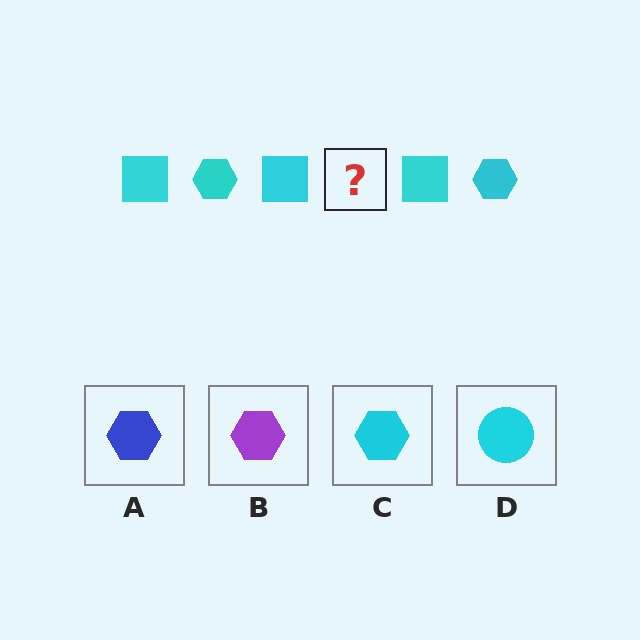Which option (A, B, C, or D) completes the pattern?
C.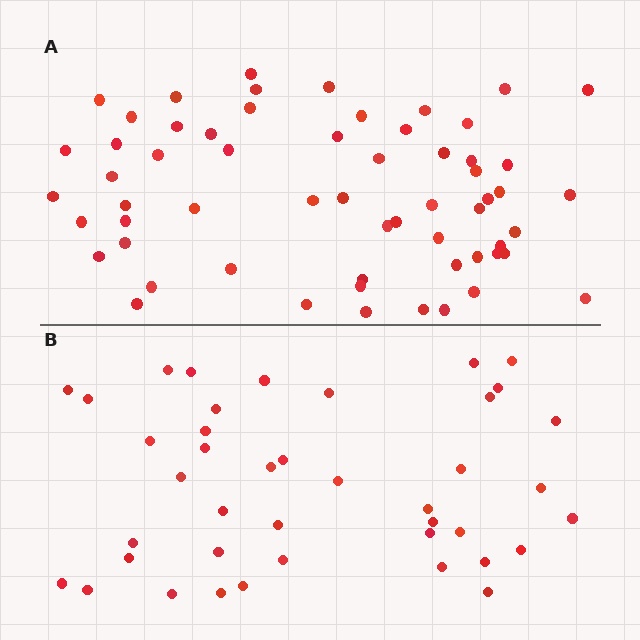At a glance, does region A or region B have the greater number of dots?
Region A (the top region) has more dots.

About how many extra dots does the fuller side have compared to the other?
Region A has approximately 20 more dots than region B.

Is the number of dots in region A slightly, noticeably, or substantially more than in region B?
Region A has substantially more. The ratio is roughly 1.5 to 1.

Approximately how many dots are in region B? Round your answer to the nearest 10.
About 40 dots. (The exact count is 41, which rounds to 40.)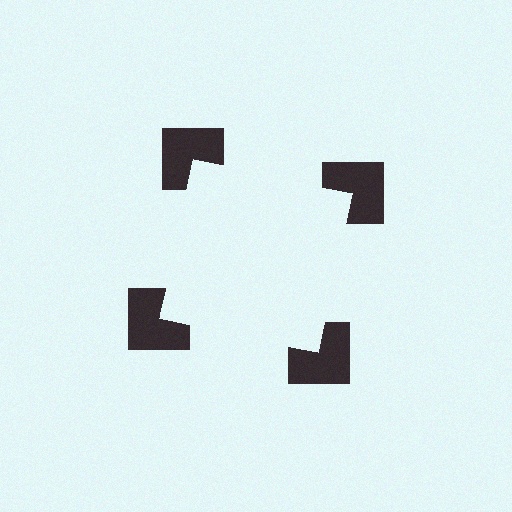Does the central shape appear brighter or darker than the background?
It typically appears slightly brighter than the background, even though no actual brightness change is drawn.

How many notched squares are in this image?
There are 4 — one at each vertex of the illusory square.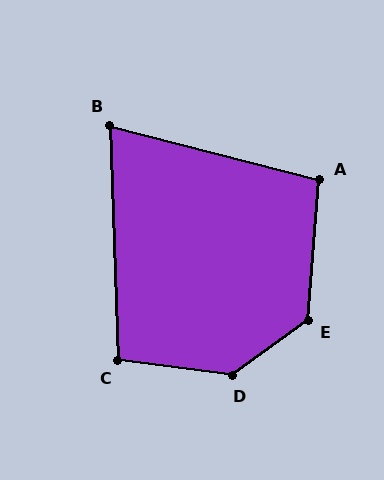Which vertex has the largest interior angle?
D, at approximately 137 degrees.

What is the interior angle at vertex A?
Approximately 100 degrees (obtuse).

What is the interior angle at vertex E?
Approximately 131 degrees (obtuse).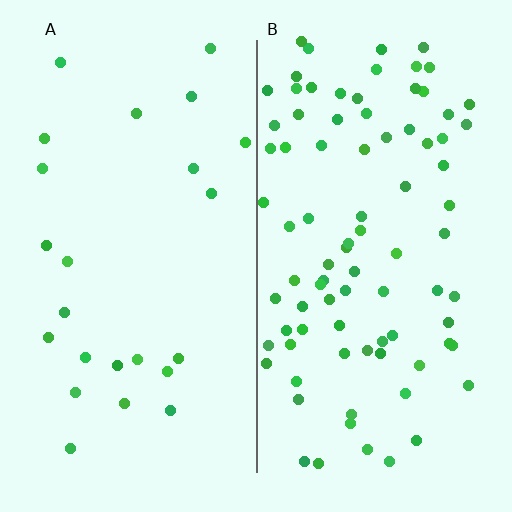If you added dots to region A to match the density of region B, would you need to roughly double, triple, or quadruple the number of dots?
Approximately quadruple.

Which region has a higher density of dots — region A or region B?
B (the right).